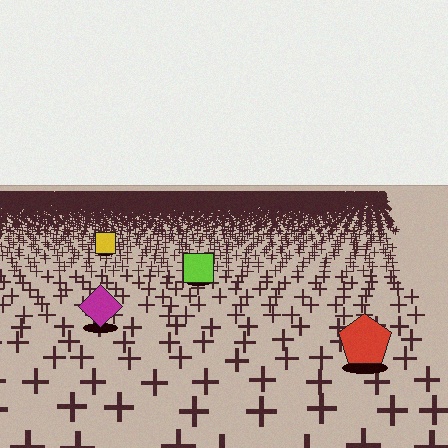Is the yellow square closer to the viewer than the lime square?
No. The lime square is closer — you can tell from the texture gradient: the ground texture is coarser near it.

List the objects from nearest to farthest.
From nearest to farthest: the red pentagon, the magenta diamond, the lime square, the yellow square.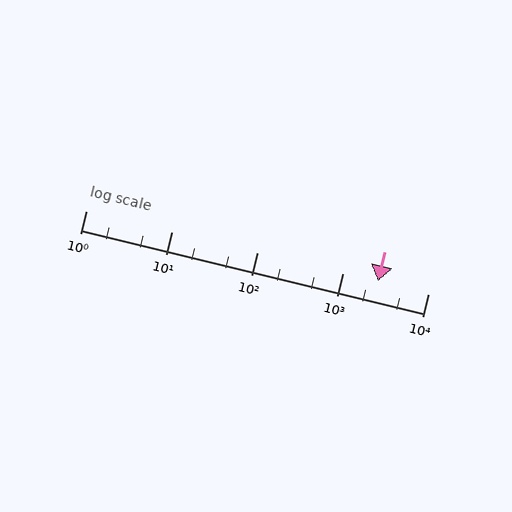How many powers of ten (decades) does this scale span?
The scale spans 4 decades, from 1 to 10000.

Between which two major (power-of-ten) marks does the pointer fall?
The pointer is between 1000 and 10000.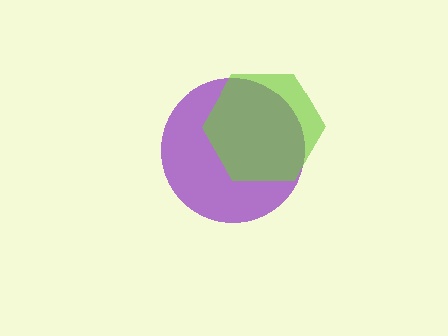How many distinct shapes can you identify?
There are 2 distinct shapes: a purple circle, a lime hexagon.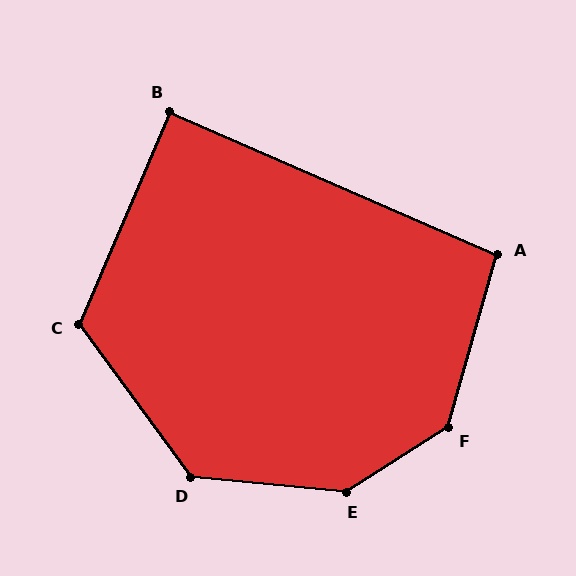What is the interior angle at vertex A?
Approximately 98 degrees (obtuse).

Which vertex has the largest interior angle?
E, at approximately 142 degrees.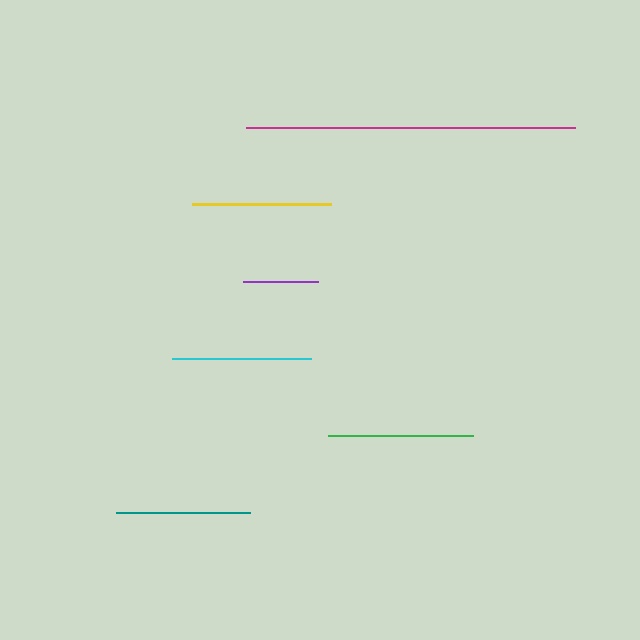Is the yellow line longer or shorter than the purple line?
The yellow line is longer than the purple line.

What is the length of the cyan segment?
The cyan segment is approximately 139 pixels long.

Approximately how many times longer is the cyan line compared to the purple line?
The cyan line is approximately 1.8 times the length of the purple line.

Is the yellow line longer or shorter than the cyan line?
The cyan line is longer than the yellow line.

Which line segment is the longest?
The magenta line is the longest at approximately 329 pixels.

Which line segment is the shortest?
The purple line is the shortest at approximately 76 pixels.